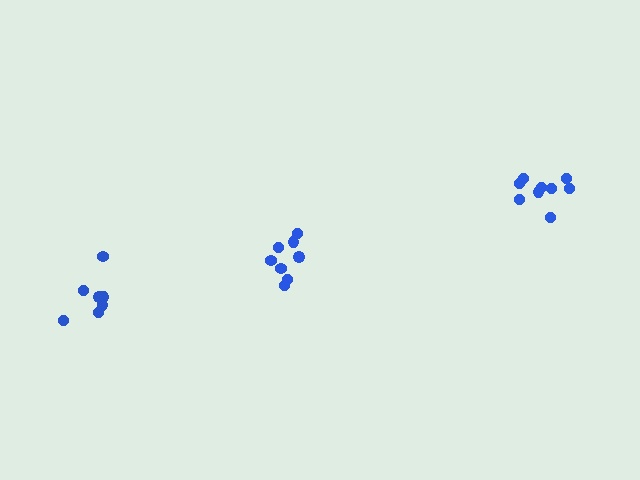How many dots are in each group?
Group 1: 8 dots, Group 2: 7 dots, Group 3: 9 dots (24 total).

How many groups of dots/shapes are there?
There are 3 groups.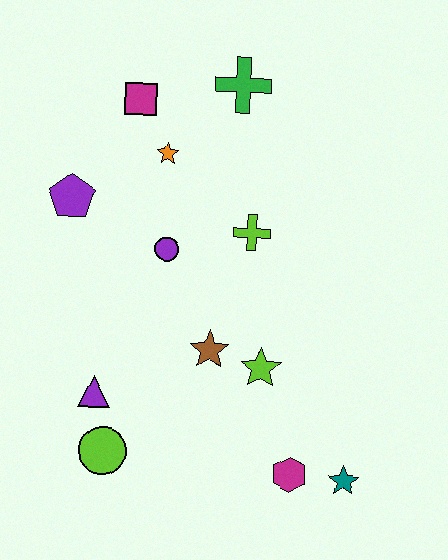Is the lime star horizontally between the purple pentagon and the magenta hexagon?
Yes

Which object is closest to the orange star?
The magenta square is closest to the orange star.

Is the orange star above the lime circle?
Yes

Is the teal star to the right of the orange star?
Yes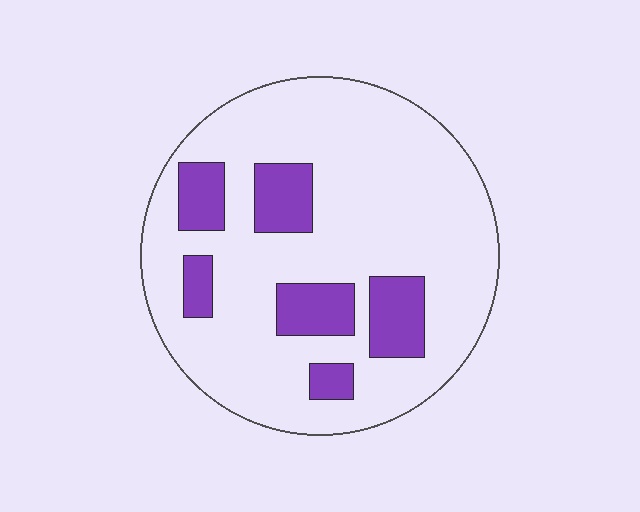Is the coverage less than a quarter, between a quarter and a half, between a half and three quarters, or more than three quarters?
Less than a quarter.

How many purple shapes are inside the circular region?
6.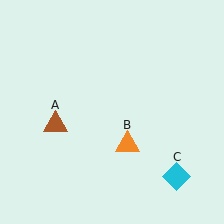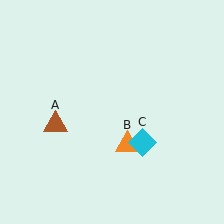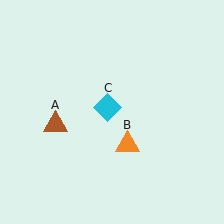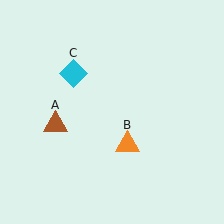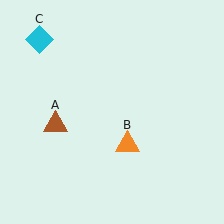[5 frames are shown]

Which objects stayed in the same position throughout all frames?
Brown triangle (object A) and orange triangle (object B) remained stationary.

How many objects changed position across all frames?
1 object changed position: cyan diamond (object C).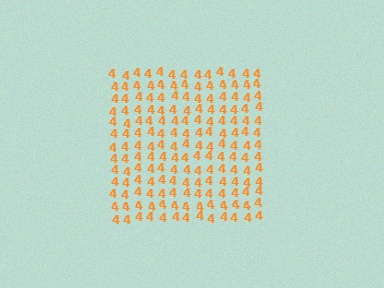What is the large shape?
The large shape is a square.